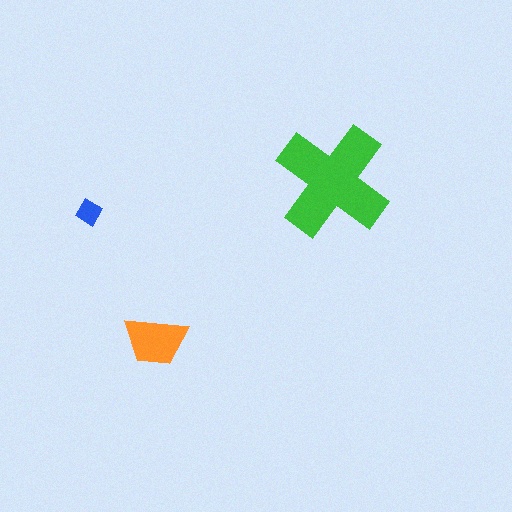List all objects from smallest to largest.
The blue diamond, the orange trapezoid, the green cross.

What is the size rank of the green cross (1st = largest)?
1st.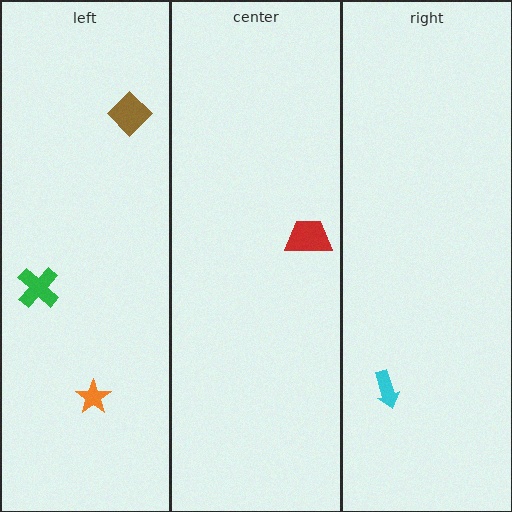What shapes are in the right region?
The cyan arrow.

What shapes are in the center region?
The red trapezoid.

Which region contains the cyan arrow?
The right region.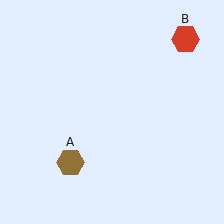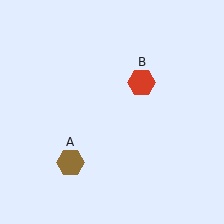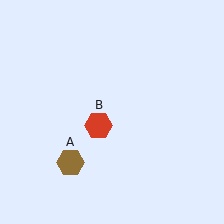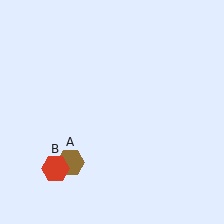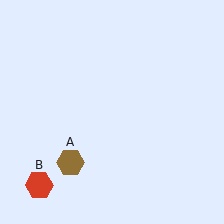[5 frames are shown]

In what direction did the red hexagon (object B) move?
The red hexagon (object B) moved down and to the left.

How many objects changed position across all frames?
1 object changed position: red hexagon (object B).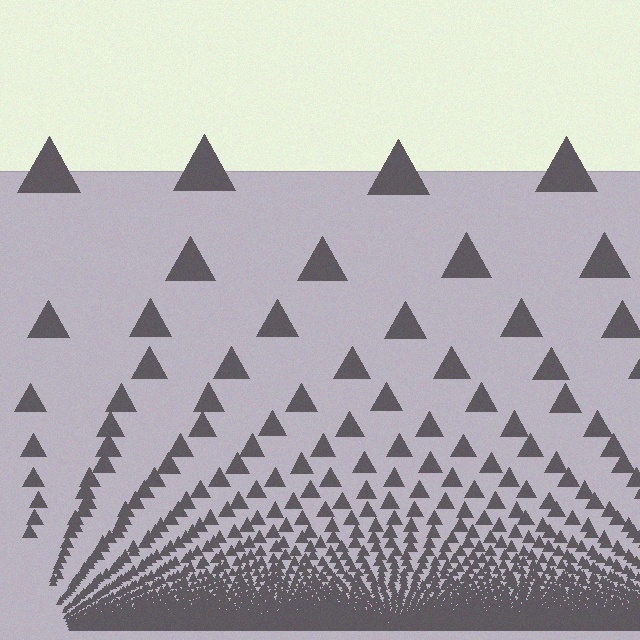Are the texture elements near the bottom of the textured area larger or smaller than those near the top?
Smaller. The gradient is inverted — elements near the bottom are smaller and denser.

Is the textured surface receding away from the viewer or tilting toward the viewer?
The surface appears to tilt toward the viewer. Texture elements get larger and sparser toward the top.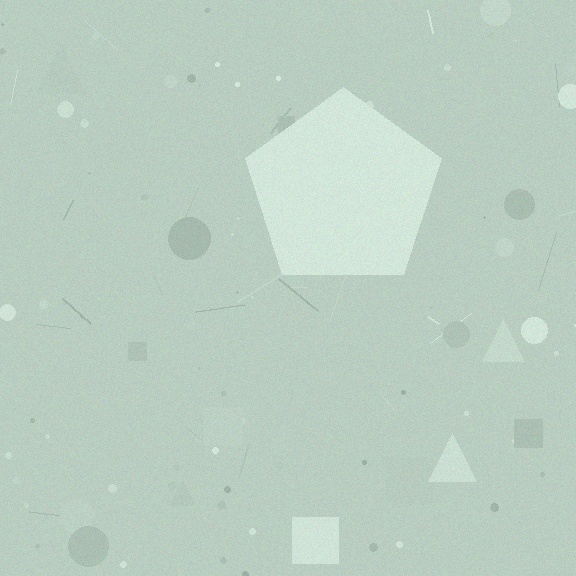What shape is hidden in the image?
A pentagon is hidden in the image.